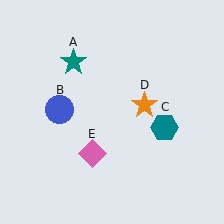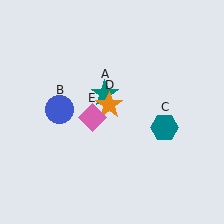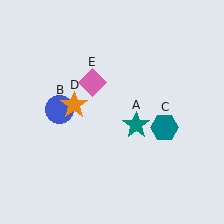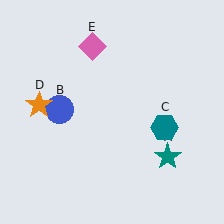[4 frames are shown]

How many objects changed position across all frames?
3 objects changed position: teal star (object A), orange star (object D), pink diamond (object E).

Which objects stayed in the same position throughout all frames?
Blue circle (object B) and teal hexagon (object C) remained stationary.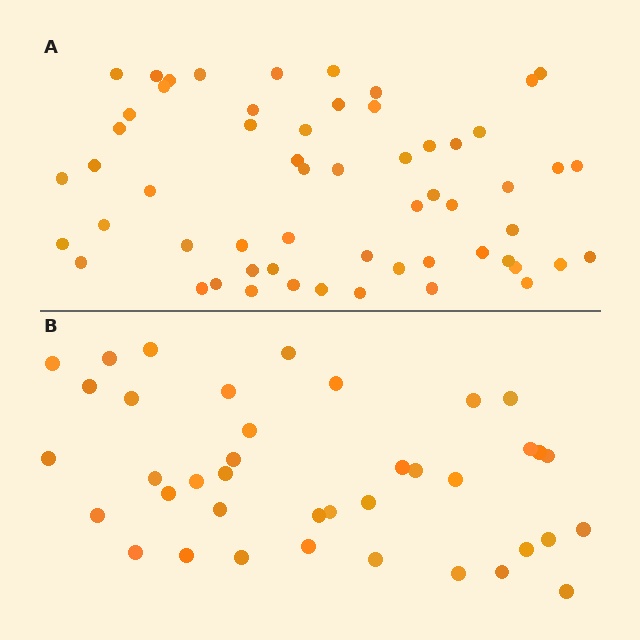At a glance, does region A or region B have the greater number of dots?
Region A (the top region) has more dots.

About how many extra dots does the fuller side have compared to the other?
Region A has approximately 20 more dots than region B.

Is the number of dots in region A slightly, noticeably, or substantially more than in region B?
Region A has substantially more. The ratio is roughly 1.5 to 1.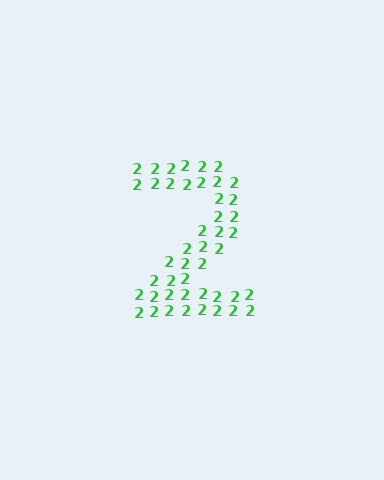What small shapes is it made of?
It is made of small digit 2's.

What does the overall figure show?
The overall figure shows the digit 2.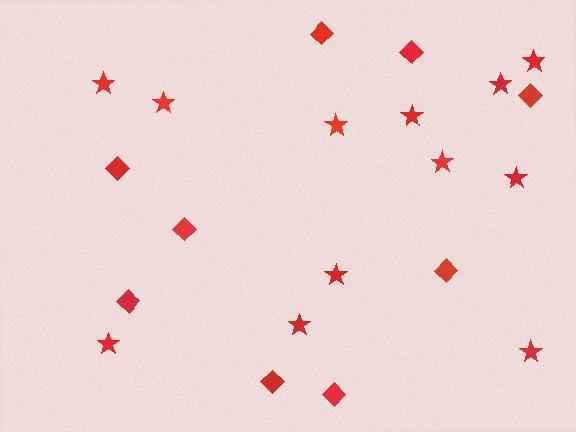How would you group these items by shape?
There are 2 groups: one group of stars (12) and one group of diamonds (9).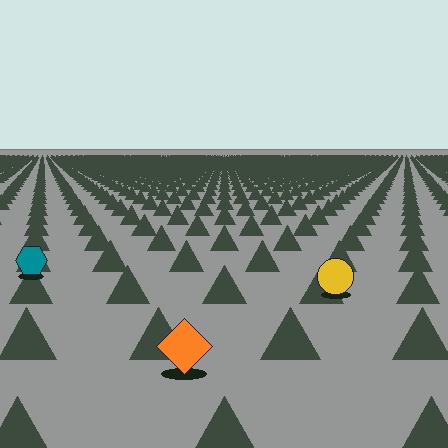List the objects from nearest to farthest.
From nearest to farthest: the orange diamond, the yellow circle, the teal hexagon.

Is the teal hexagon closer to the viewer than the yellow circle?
No. The yellow circle is closer — you can tell from the texture gradient: the ground texture is coarser near it.